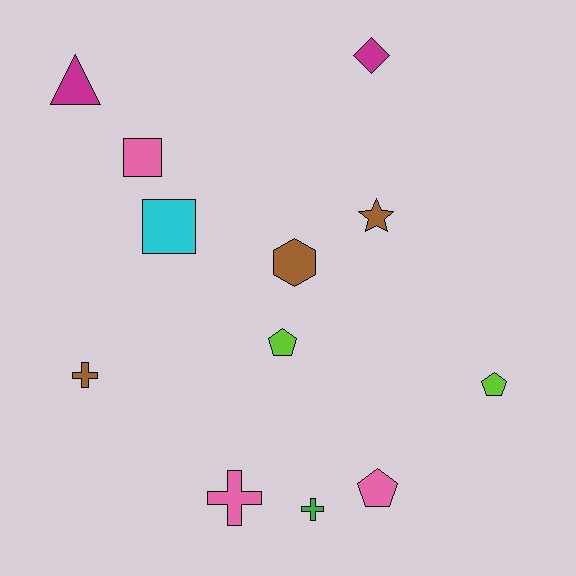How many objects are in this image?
There are 12 objects.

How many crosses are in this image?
There are 3 crosses.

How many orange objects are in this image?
There are no orange objects.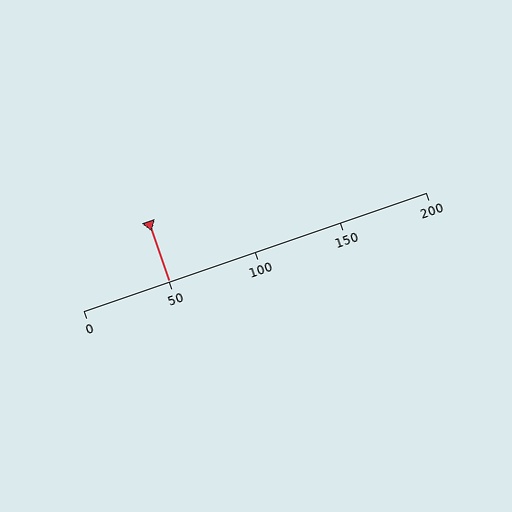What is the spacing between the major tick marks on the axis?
The major ticks are spaced 50 apart.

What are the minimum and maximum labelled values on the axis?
The axis runs from 0 to 200.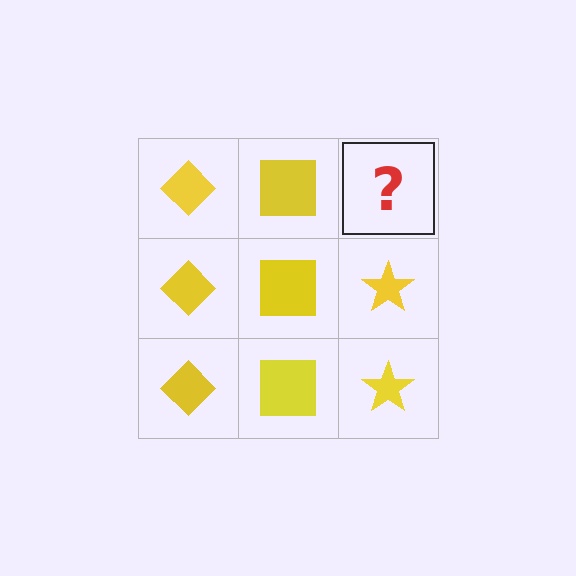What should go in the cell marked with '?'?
The missing cell should contain a yellow star.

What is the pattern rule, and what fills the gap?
The rule is that each column has a consistent shape. The gap should be filled with a yellow star.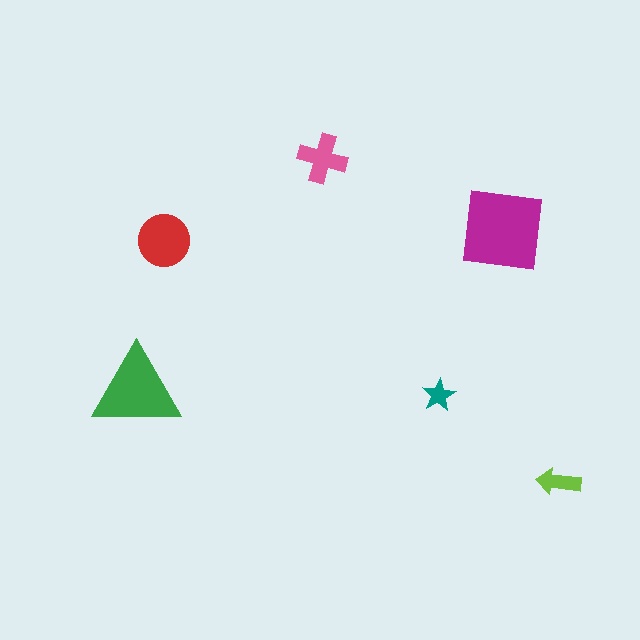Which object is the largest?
The magenta square.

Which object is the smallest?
The teal star.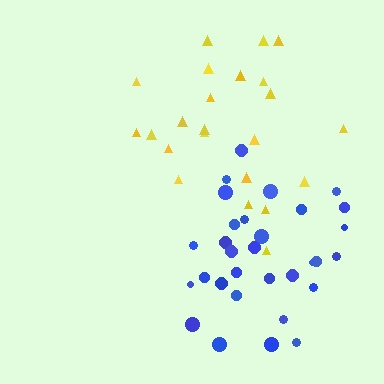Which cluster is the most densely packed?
Blue.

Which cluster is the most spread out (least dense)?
Yellow.